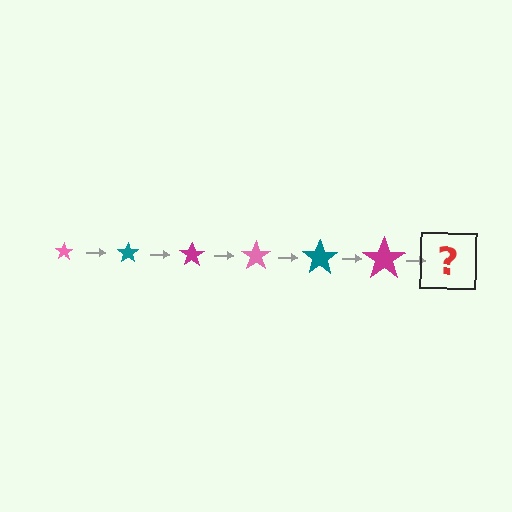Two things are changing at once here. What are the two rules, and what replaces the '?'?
The two rules are that the star grows larger each step and the color cycles through pink, teal, and magenta. The '?' should be a pink star, larger than the previous one.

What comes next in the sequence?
The next element should be a pink star, larger than the previous one.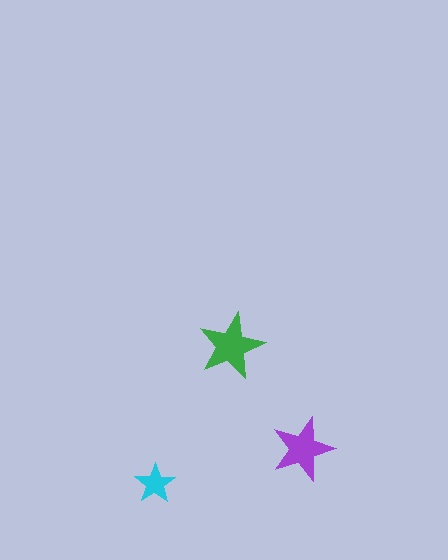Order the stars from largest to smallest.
the green one, the purple one, the cyan one.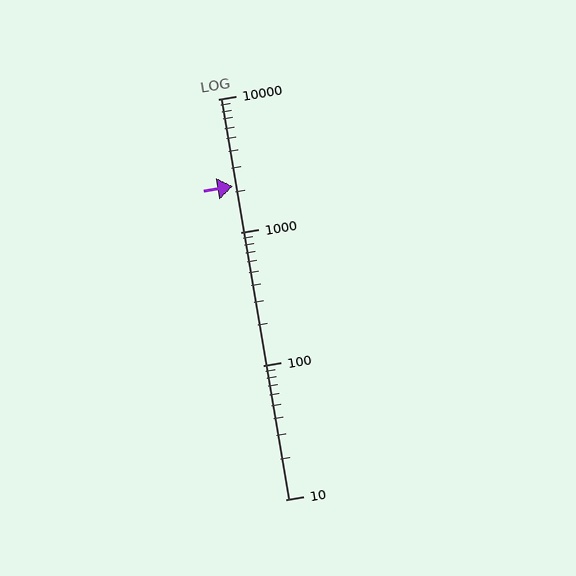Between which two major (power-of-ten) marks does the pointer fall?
The pointer is between 1000 and 10000.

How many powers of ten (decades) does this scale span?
The scale spans 3 decades, from 10 to 10000.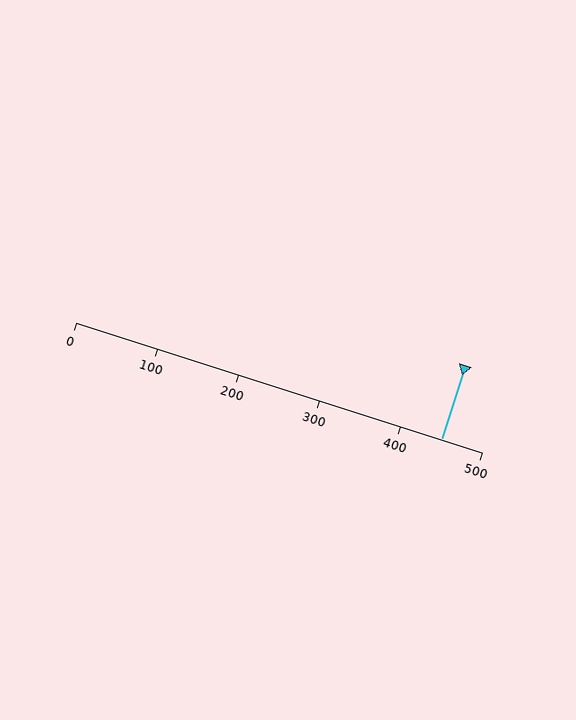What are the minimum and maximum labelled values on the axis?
The axis runs from 0 to 500.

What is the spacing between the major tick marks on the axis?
The major ticks are spaced 100 apart.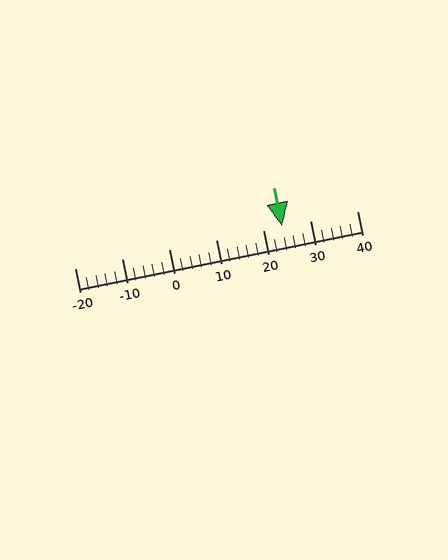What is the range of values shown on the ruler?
The ruler shows values from -20 to 40.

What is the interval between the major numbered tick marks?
The major tick marks are spaced 10 units apart.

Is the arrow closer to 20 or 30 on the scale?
The arrow is closer to 20.